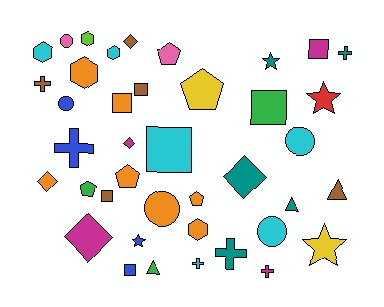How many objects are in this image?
There are 40 objects.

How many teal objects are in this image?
There are 5 teal objects.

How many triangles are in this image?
There are 3 triangles.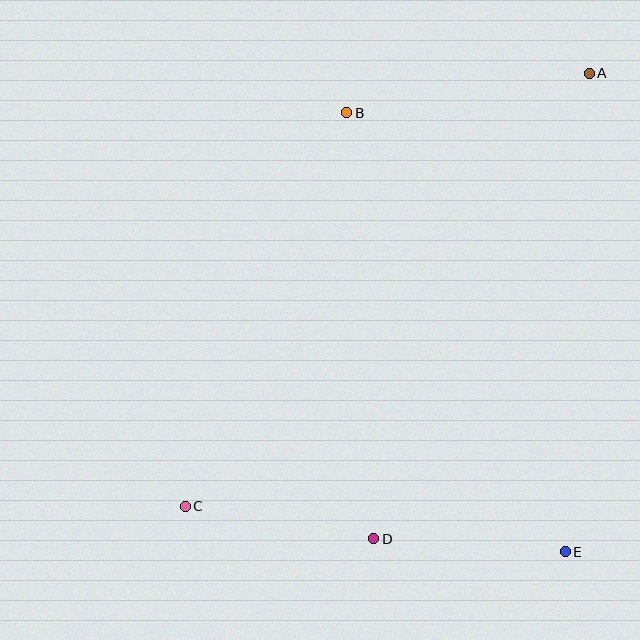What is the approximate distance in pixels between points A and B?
The distance between A and B is approximately 246 pixels.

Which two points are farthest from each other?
Points A and C are farthest from each other.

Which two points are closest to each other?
Points C and D are closest to each other.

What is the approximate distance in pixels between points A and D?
The distance between A and D is approximately 513 pixels.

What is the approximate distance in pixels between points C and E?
The distance between C and E is approximately 383 pixels.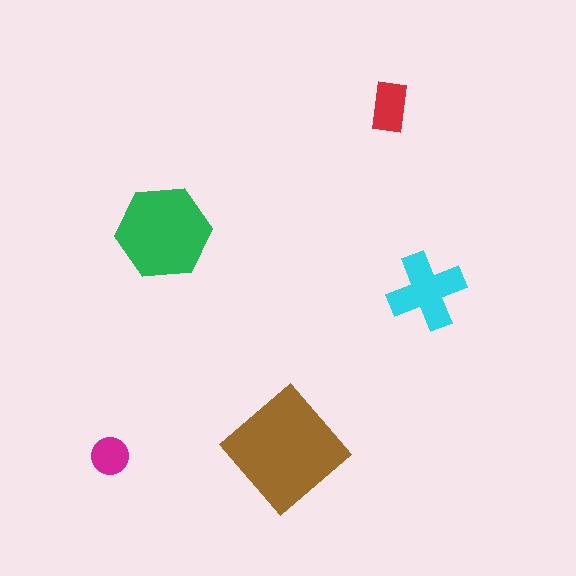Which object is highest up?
The red rectangle is topmost.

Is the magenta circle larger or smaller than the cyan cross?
Smaller.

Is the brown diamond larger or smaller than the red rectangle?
Larger.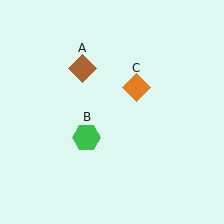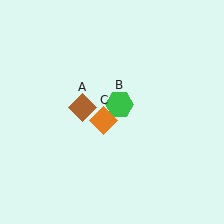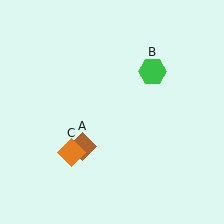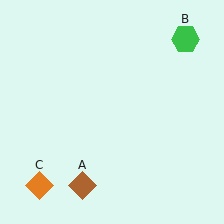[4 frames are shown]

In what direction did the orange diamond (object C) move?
The orange diamond (object C) moved down and to the left.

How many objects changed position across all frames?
3 objects changed position: brown diamond (object A), green hexagon (object B), orange diamond (object C).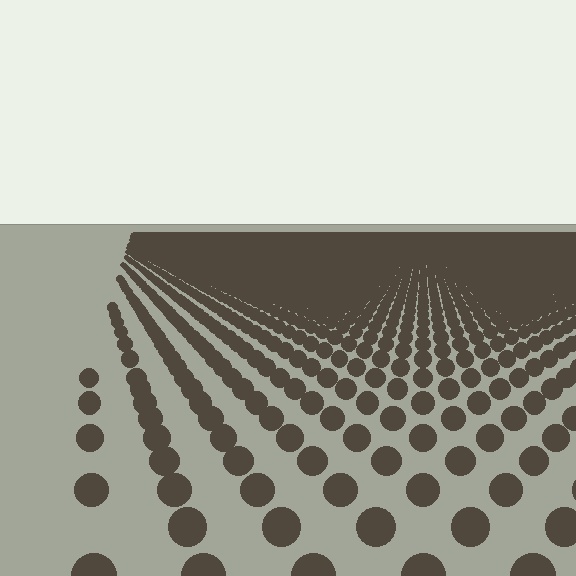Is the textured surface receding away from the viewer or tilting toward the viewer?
The surface is receding away from the viewer. Texture elements get smaller and denser toward the top.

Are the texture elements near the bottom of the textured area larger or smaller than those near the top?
Larger. Near the bottom, elements are closer to the viewer and appear at a bigger on-screen size.